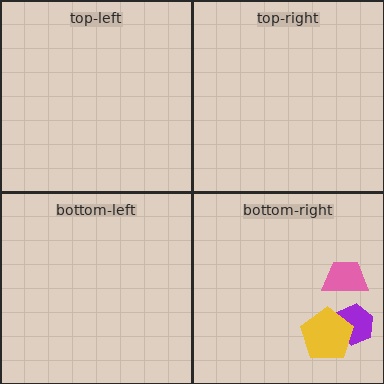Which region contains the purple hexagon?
The bottom-right region.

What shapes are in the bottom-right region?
The purple hexagon, the yellow pentagon, the pink trapezoid.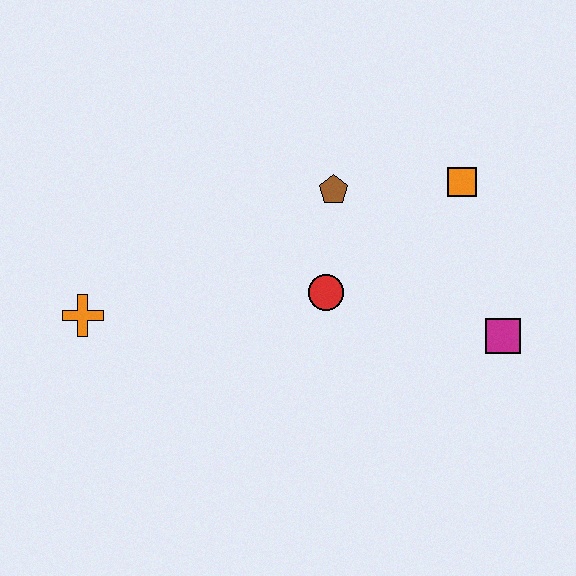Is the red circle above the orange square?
No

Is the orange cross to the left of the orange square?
Yes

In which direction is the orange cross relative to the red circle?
The orange cross is to the left of the red circle.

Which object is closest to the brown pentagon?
The red circle is closest to the brown pentagon.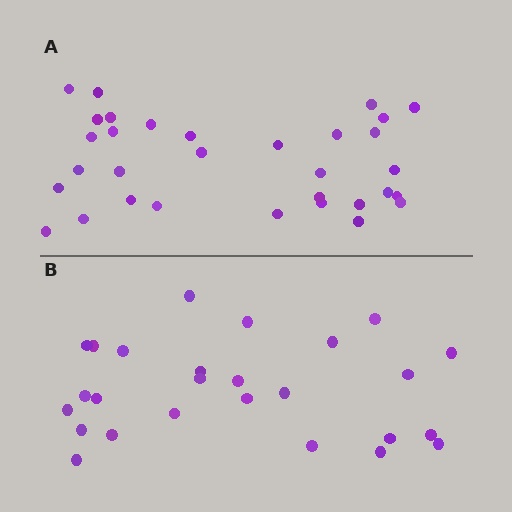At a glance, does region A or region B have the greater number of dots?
Region A (the top region) has more dots.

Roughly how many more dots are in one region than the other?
Region A has about 6 more dots than region B.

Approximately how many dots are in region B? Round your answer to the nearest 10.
About 30 dots. (The exact count is 26, which rounds to 30.)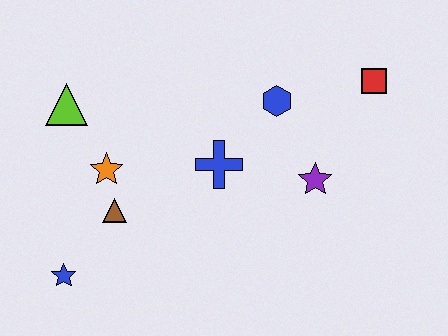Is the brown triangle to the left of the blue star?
No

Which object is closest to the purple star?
The blue hexagon is closest to the purple star.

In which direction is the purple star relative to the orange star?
The purple star is to the right of the orange star.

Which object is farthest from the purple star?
The blue star is farthest from the purple star.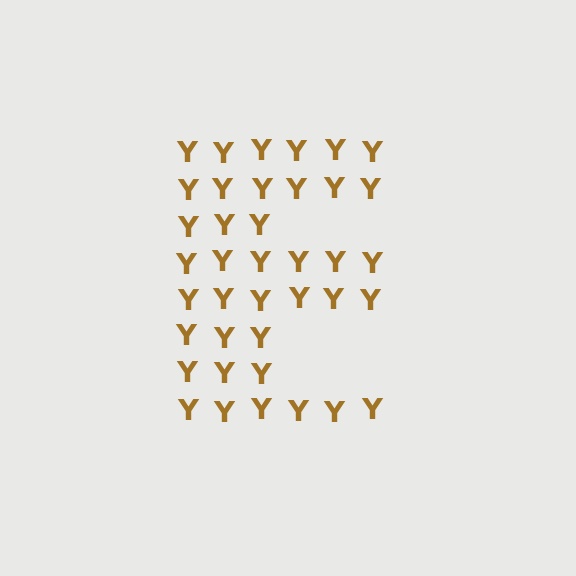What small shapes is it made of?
It is made of small letter Y's.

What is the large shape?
The large shape is the letter E.